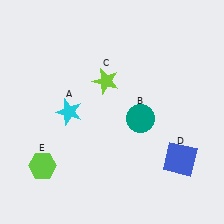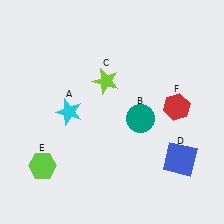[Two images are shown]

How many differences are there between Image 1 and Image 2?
There is 1 difference between the two images.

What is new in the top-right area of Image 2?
A red hexagon (F) was added in the top-right area of Image 2.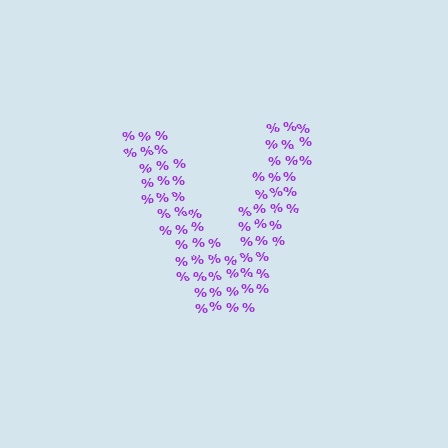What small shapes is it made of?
It is made of small percent signs.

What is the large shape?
The large shape is the letter V.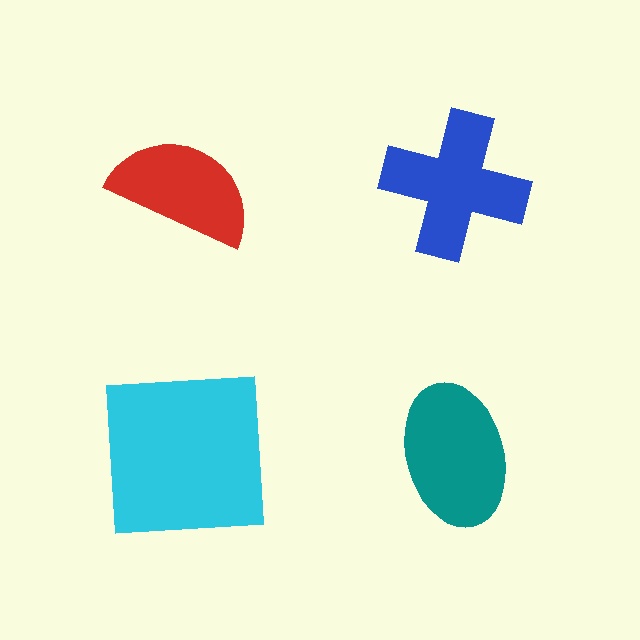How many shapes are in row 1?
2 shapes.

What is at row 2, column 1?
A cyan square.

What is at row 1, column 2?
A blue cross.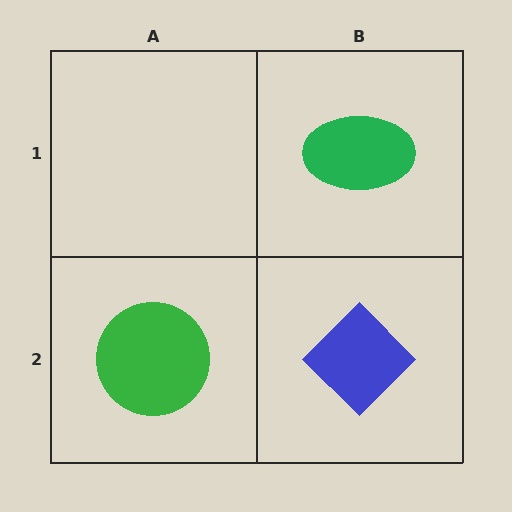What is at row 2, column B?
A blue diamond.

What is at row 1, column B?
A green ellipse.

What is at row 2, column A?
A green circle.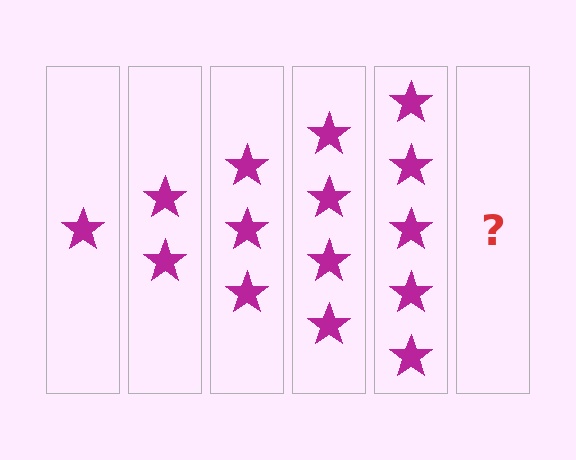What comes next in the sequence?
The next element should be 6 stars.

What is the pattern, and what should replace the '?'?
The pattern is that each step adds one more star. The '?' should be 6 stars.